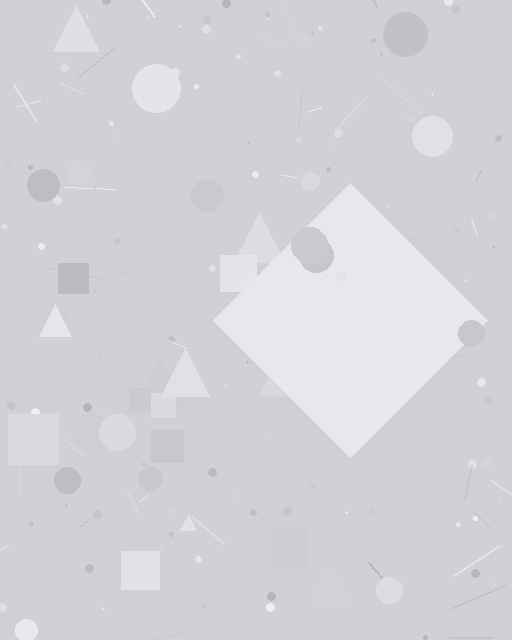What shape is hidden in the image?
A diamond is hidden in the image.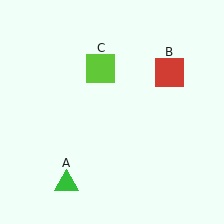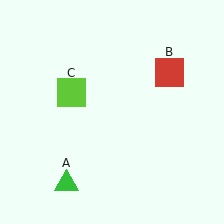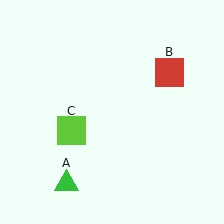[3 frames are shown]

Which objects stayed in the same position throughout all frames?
Green triangle (object A) and red square (object B) remained stationary.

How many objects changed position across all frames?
1 object changed position: lime square (object C).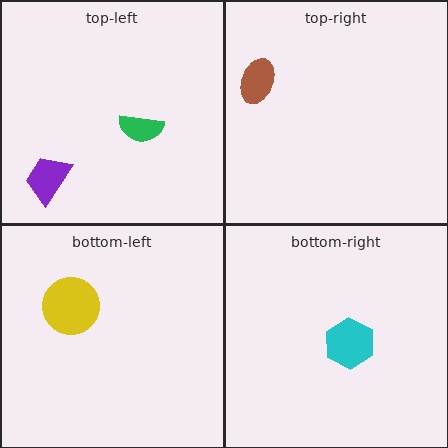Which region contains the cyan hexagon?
The bottom-right region.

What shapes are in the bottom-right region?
The cyan hexagon.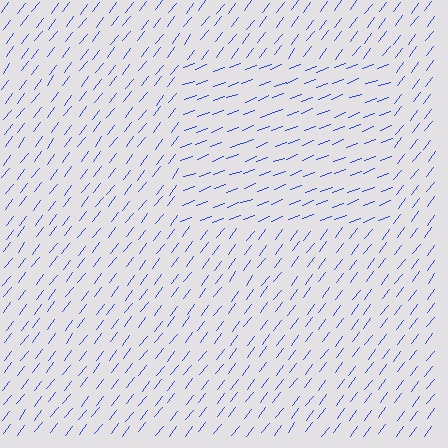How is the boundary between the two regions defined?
The boundary is defined purely by a change in line orientation (approximately 32 degrees difference). All lines are the same color and thickness.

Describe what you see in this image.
The image is filled with small blue line segments. A rectangle region in the image has lines oriented differently from the surrounding lines, creating a visible texture boundary.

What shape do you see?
I see a rectangle.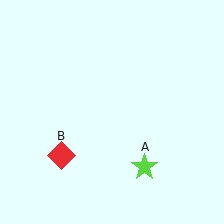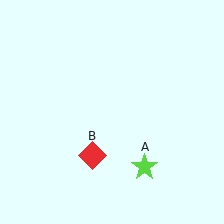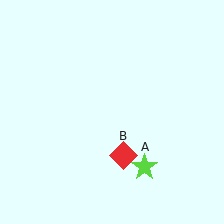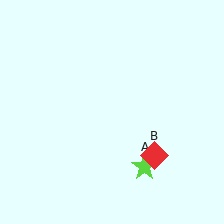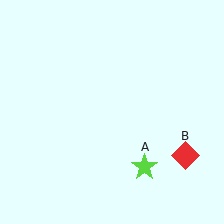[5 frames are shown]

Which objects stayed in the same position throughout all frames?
Lime star (object A) remained stationary.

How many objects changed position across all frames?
1 object changed position: red diamond (object B).